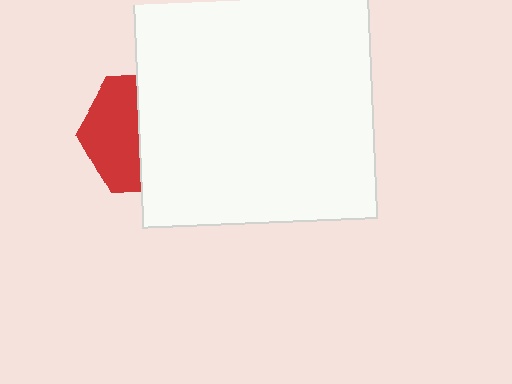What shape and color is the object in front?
The object in front is a white square.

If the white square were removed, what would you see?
You would see the complete red hexagon.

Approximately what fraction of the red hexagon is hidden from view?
Roughly 54% of the red hexagon is hidden behind the white square.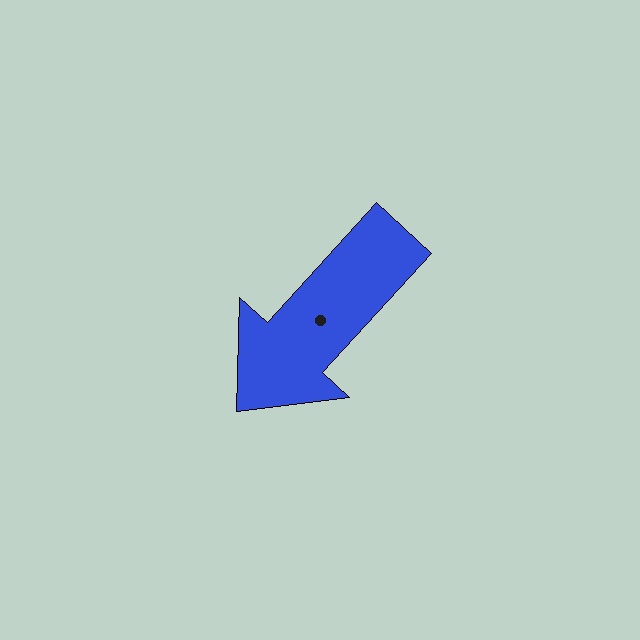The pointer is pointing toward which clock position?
Roughly 7 o'clock.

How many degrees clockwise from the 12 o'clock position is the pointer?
Approximately 222 degrees.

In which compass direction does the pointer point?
Southwest.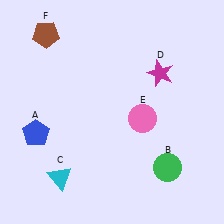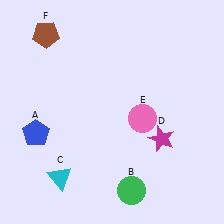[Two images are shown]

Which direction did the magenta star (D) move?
The magenta star (D) moved down.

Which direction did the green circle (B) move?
The green circle (B) moved left.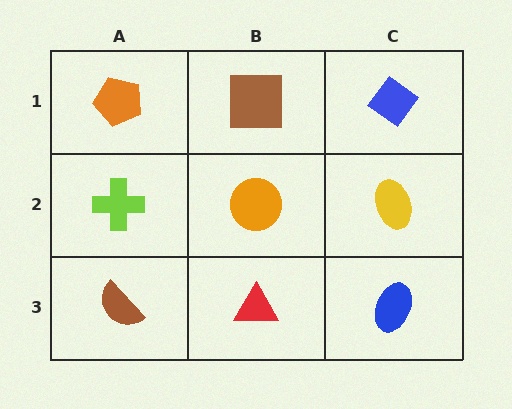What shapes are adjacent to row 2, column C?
A blue diamond (row 1, column C), a blue ellipse (row 3, column C), an orange circle (row 2, column B).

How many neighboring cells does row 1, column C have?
2.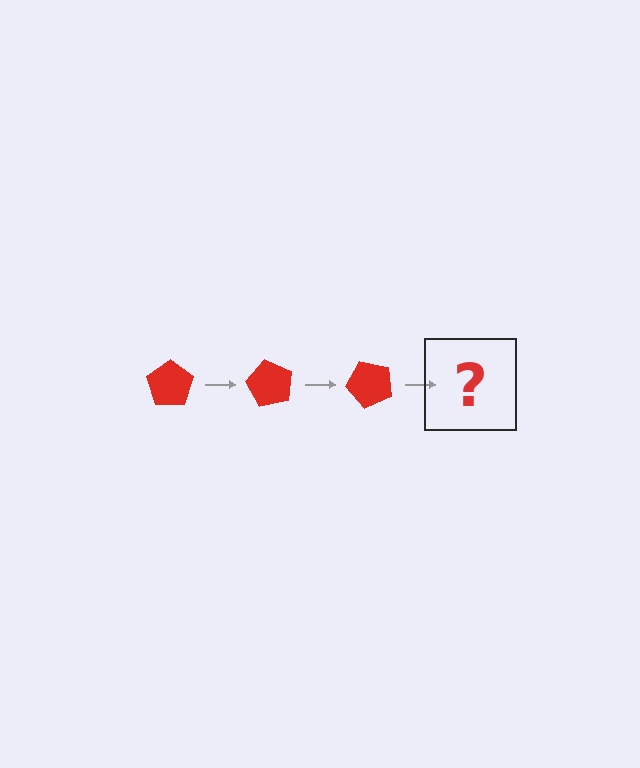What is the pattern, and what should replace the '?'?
The pattern is that the pentagon rotates 60 degrees each step. The '?' should be a red pentagon rotated 180 degrees.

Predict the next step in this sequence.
The next step is a red pentagon rotated 180 degrees.